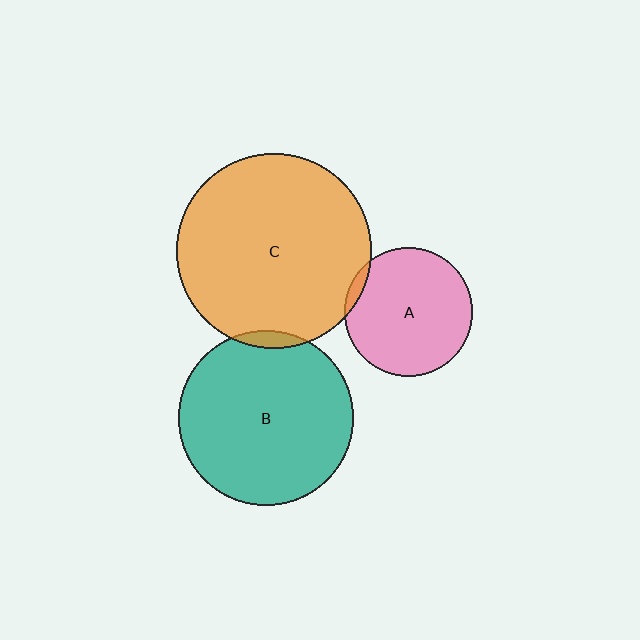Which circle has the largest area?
Circle C (orange).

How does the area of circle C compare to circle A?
Approximately 2.3 times.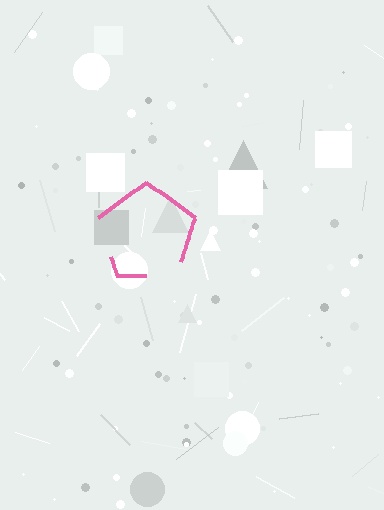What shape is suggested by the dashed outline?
The dashed outline suggests a pentagon.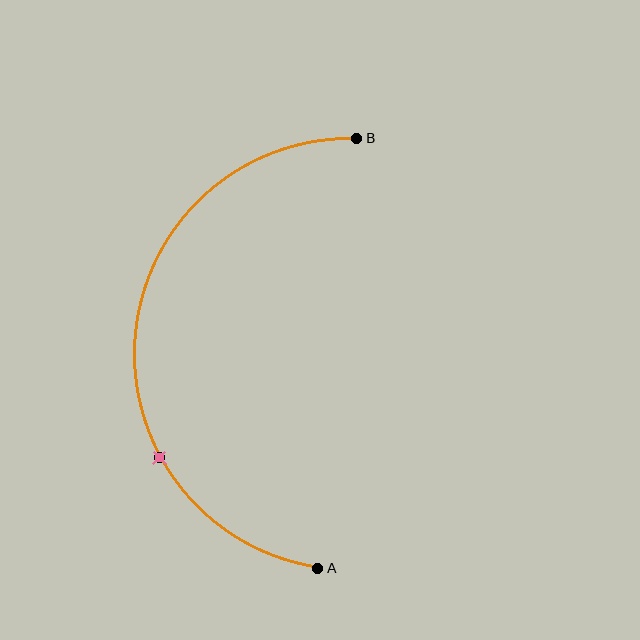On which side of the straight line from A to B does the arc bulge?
The arc bulges to the left of the straight line connecting A and B.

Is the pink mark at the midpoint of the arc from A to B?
No. The pink mark lies on the arc but is closer to endpoint A. The arc midpoint would be at the point on the curve equidistant along the arc from both A and B.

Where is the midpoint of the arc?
The arc midpoint is the point on the curve farthest from the straight line joining A and B. It sits to the left of that line.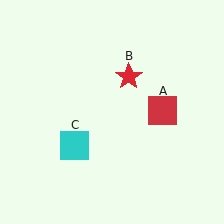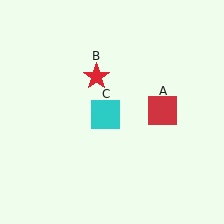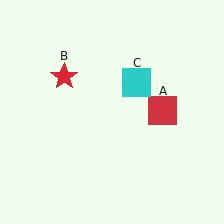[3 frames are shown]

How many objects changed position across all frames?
2 objects changed position: red star (object B), cyan square (object C).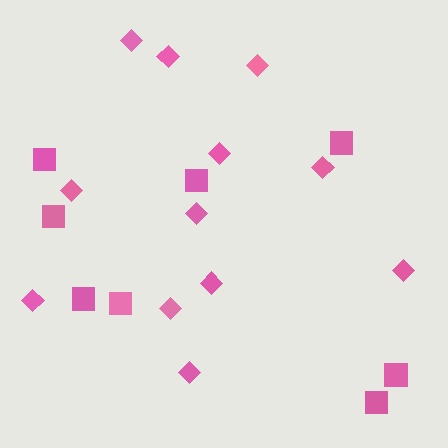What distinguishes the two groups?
There are 2 groups: one group of squares (8) and one group of diamonds (12).